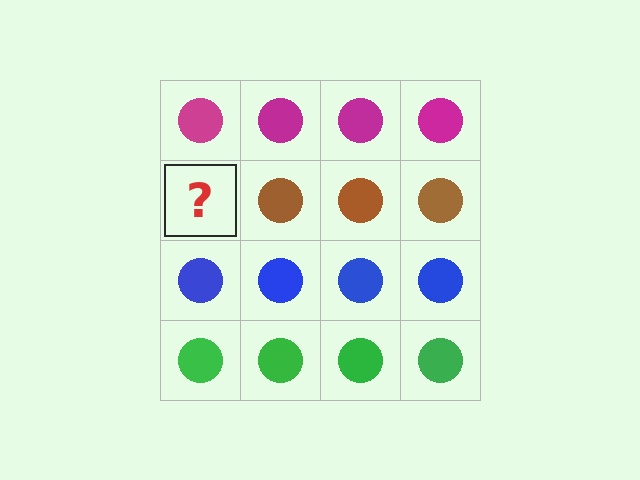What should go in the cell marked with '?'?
The missing cell should contain a brown circle.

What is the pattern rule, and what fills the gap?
The rule is that each row has a consistent color. The gap should be filled with a brown circle.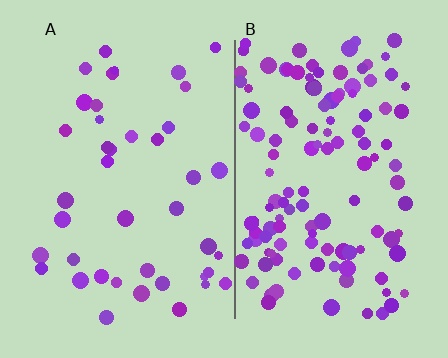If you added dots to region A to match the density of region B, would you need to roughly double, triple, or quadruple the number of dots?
Approximately triple.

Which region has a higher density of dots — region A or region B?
B (the right).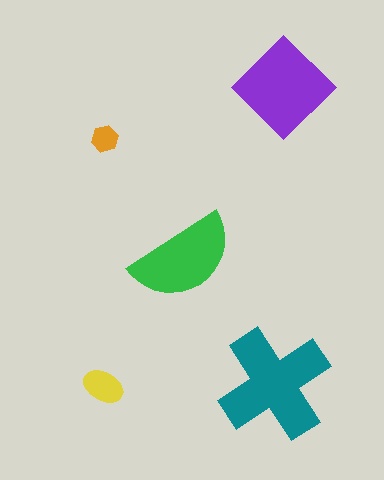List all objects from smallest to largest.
The orange hexagon, the yellow ellipse, the green semicircle, the purple diamond, the teal cross.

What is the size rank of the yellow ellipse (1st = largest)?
4th.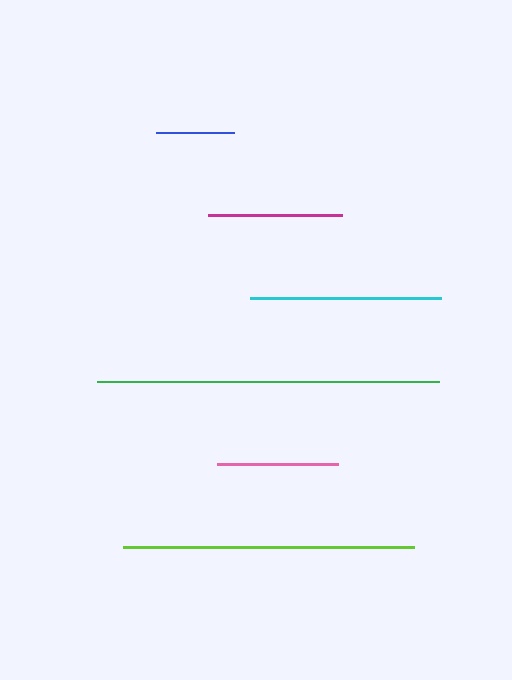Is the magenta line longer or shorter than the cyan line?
The cyan line is longer than the magenta line.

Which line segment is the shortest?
The blue line is the shortest at approximately 78 pixels.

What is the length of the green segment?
The green segment is approximately 342 pixels long.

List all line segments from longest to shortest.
From longest to shortest: green, lime, cyan, magenta, pink, blue.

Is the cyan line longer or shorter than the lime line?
The lime line is longer than the cyan line.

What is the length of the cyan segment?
The cyan segment is approximately 191 pixels long.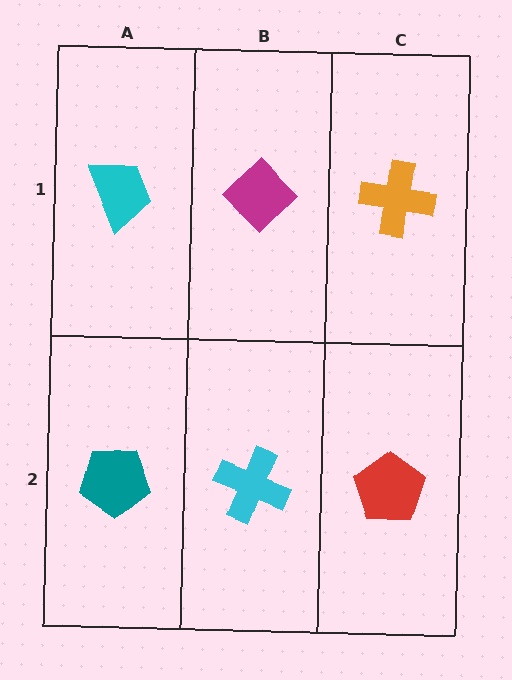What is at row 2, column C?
A red pentagon.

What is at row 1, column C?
An orange cross.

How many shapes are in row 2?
3 shapes.